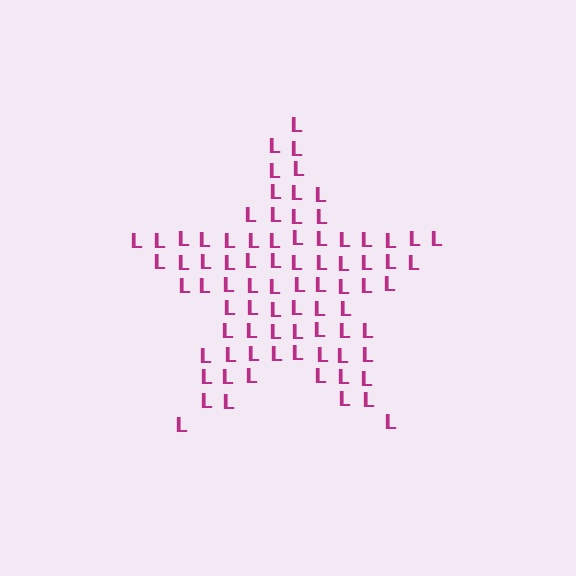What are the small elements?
The small elements are letter L's.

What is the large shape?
The large shape is a star.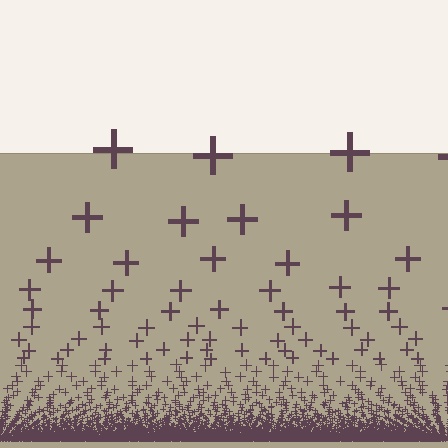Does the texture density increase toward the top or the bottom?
Density increases toward the bottom.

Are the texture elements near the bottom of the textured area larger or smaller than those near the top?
Smaller. The gradient is inverted — elements near the bottom are smaller and denser.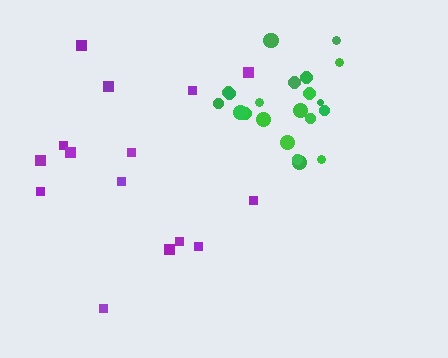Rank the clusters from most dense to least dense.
green, purple.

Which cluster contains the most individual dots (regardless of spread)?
Green (22).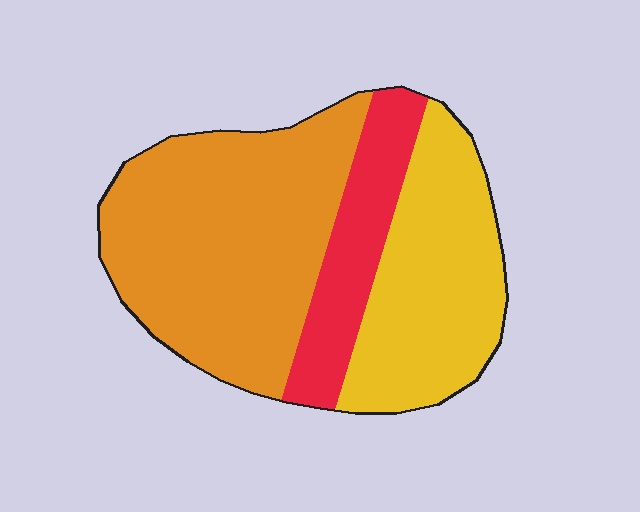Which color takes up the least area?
Red, at roughly 20%.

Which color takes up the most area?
Orange, at roughly 50%.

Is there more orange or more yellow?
Orange.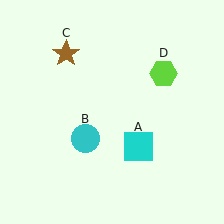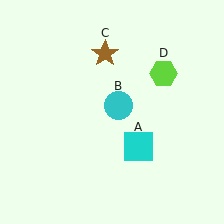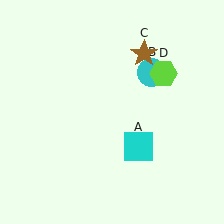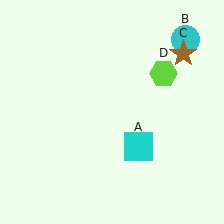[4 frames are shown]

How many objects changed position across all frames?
2 objects changed position: cyan circle (object B), brown star (object C).